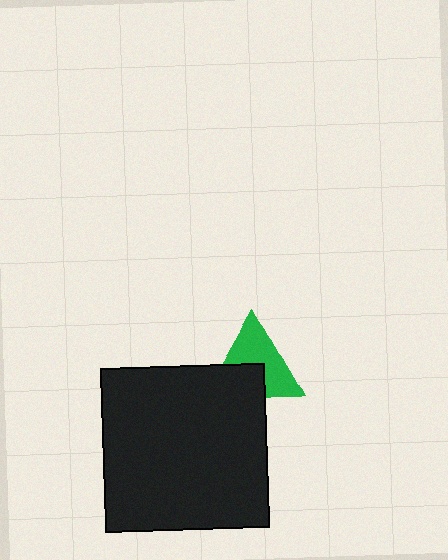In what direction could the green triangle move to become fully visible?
The green triangle could move up. That would shift it out from behind the black square entirely.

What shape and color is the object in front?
The object in front is a black square.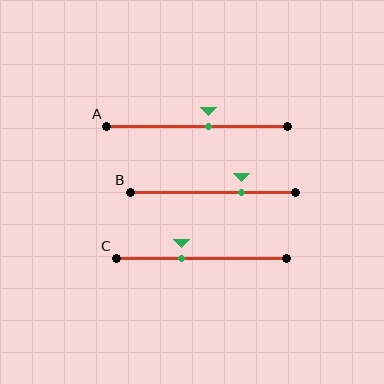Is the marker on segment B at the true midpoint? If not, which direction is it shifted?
No, the marker on segment B is shifted to the right by about 17% of the segment length.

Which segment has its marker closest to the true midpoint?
Segment A has its marker closest to the true midpoint.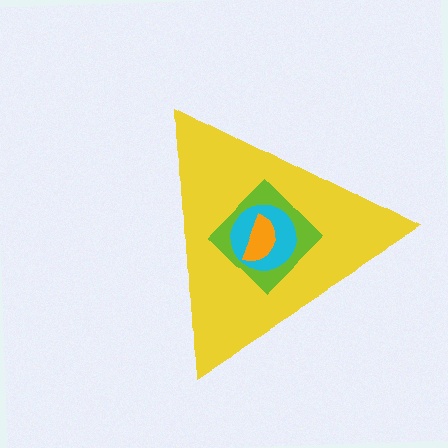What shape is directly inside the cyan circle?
The orange semicircle.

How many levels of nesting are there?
4.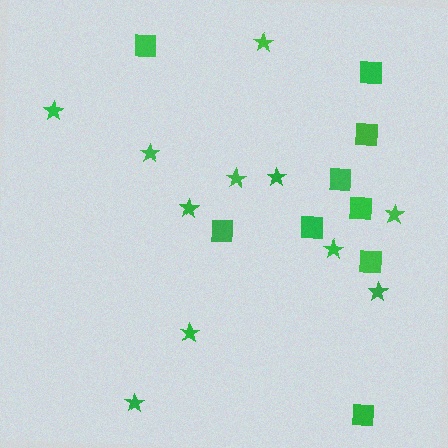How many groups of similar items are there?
There are 2 groups: one group of squares (9) and one group of stars (11).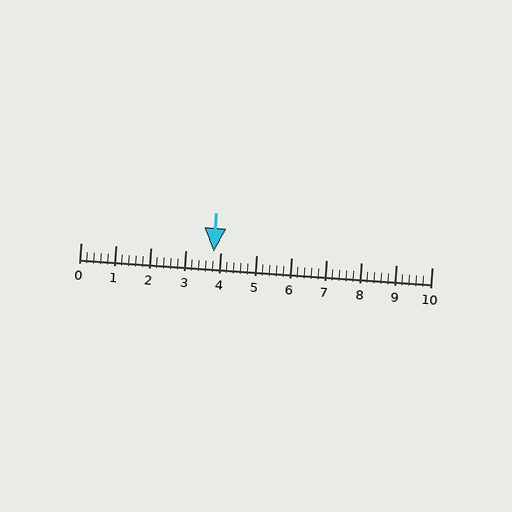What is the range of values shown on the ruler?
The ruler shows values from 0 to 10.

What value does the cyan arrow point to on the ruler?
The cyan arrow points to approximately 3.8.